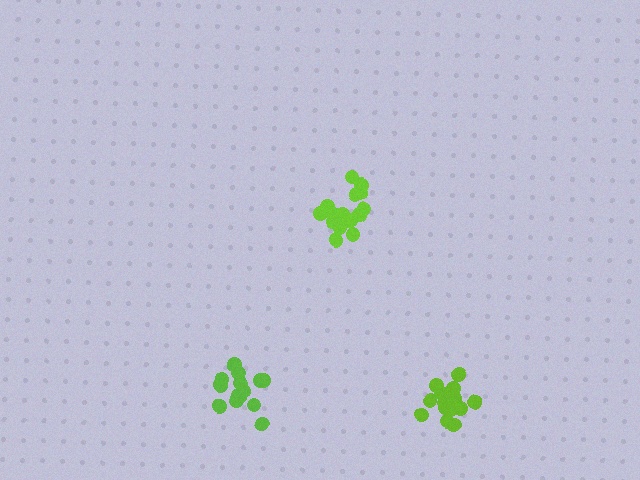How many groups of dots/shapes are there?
There are 3 groups.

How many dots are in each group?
Group 1: 14 dots, Group 2: 16 dots, Group 3: 17 dots (47 total).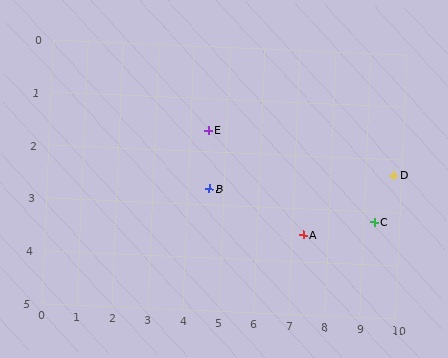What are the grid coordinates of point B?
Point B is at approximately (4.6, 2.7).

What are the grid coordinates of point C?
Point C is at approximately (9.3, 3.2).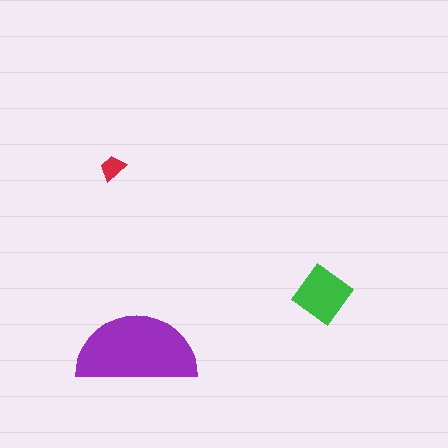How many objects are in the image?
There are 3 objects in the image.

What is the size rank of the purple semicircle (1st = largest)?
1st.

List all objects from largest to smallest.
The purple semicircle, the green diamond, the red trapezoid.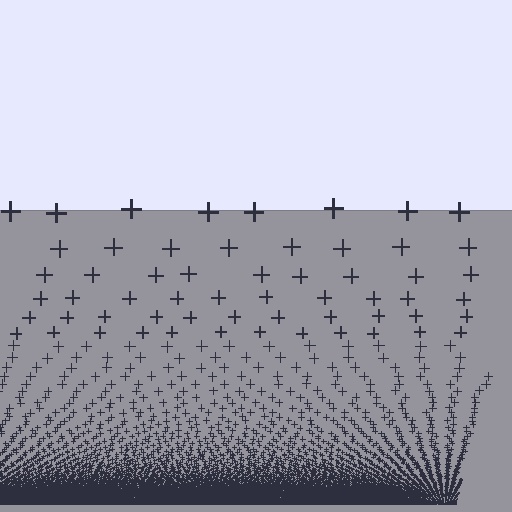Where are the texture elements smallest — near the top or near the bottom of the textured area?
Near the bottom.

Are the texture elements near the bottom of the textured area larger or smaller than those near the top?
Smaller. The gradient is inverted — elements near the bottom are smaller and denser.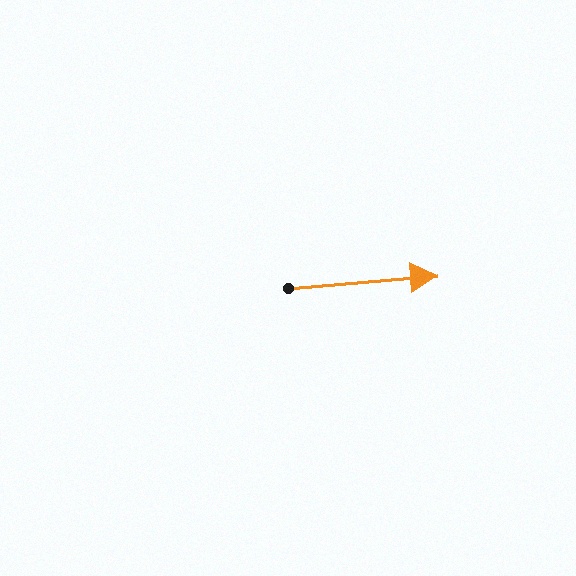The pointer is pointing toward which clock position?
Roughly 3 o'clock.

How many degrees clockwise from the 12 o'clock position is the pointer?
Approximately 85 degrees.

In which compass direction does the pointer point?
East.